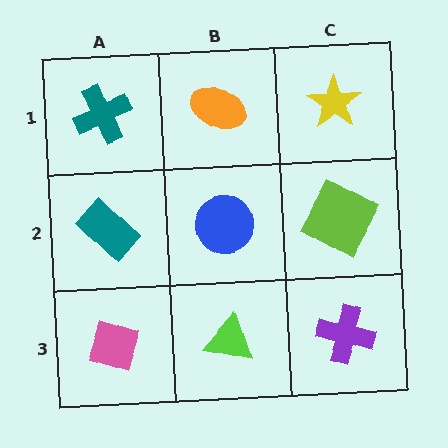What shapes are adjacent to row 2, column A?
A teal cross (row 1, column A), a pink diamond (row 3, column A), a blue circle (row 2, column B).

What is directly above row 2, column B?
An orange ellipse.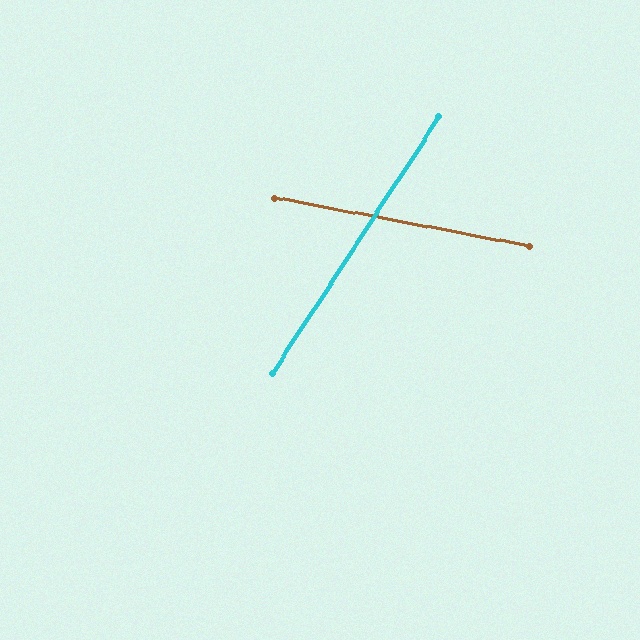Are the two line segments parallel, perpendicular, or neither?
Neither parallel nor perpendicular — they differ by about 68°.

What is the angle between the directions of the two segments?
Approximately 68 degrees.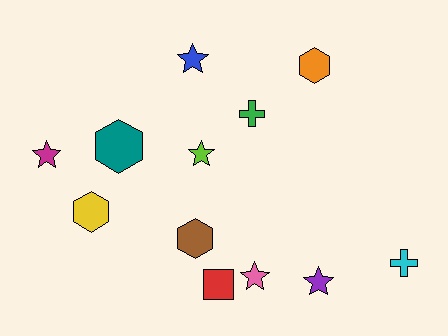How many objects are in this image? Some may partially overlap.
There are 12 objects.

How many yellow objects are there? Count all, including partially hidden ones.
There is 1 yellow object.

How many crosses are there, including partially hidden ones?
There are 2 crosses.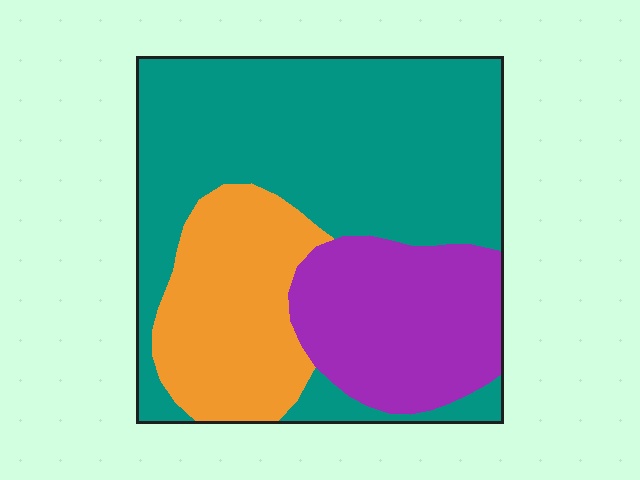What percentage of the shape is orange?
Orange takes up about one fifth (1/5) of the shape.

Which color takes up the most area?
Teal, at roughly 55%.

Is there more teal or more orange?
Teal.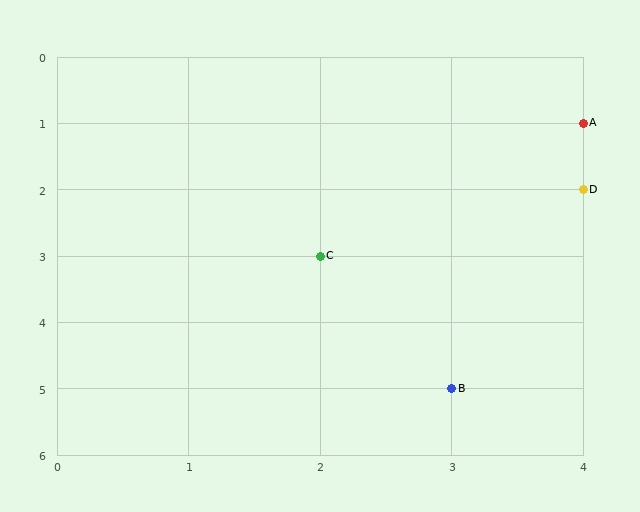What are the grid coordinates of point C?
Point C is at grid coordinates (2, 3).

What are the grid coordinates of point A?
Point A is at grid coordinates (4, 1).